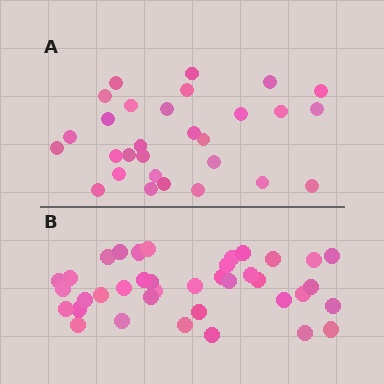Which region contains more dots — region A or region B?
Region B (the bottom region) has more dots.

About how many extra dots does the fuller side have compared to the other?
Region B has roughly 8 or so more dots than region A.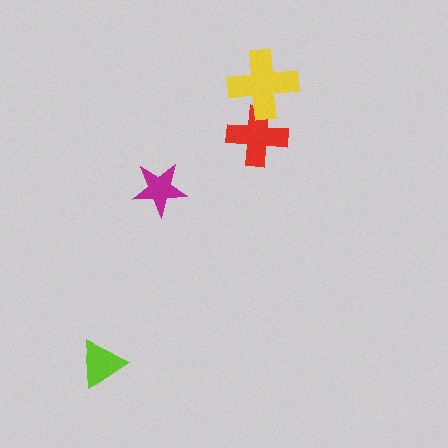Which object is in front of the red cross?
The yellow cross is in front of the red cross.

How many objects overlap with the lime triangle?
0 objects overlap with the lime triangle.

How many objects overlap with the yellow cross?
1 object overlaps with the yellow cross.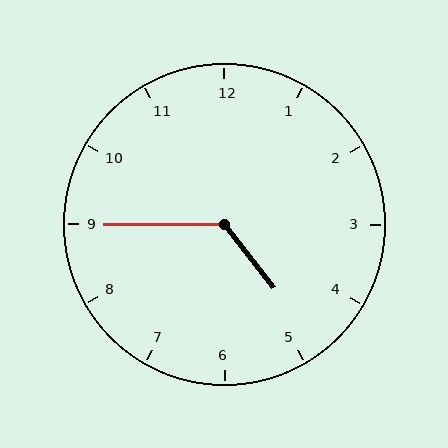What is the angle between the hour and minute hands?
Approximately 128 degrees.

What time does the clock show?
4:45.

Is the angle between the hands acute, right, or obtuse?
It is obtuse.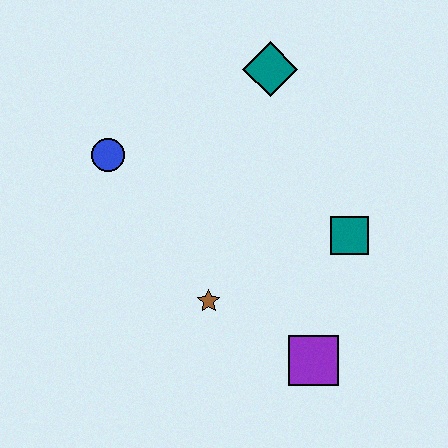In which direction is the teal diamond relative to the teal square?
The teal diamond is above the teal square.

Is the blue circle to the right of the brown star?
No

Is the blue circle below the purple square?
No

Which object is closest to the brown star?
The purple square is closest to the brown star.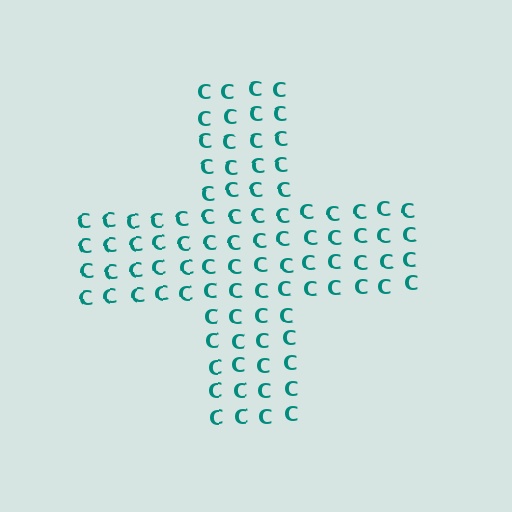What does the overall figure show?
The overall figure shows a cross.